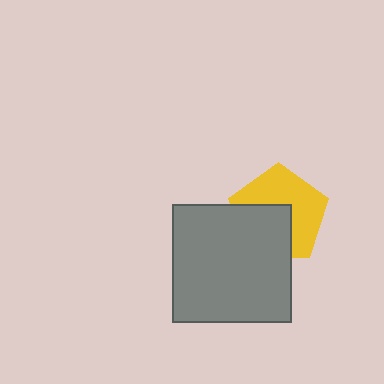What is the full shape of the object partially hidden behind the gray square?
The partially hidden object is a yellow pentagon.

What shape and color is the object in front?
The object in front is a gray square.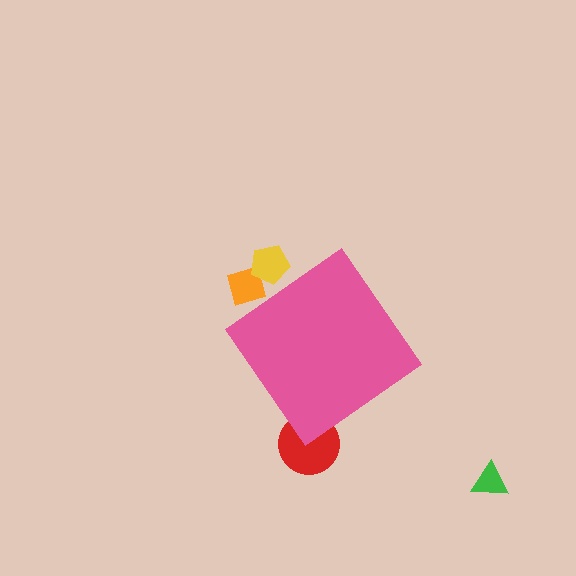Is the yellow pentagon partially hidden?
Yes, the yellow pentagon is partially hidden behind the pink diamond.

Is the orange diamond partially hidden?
Yes, the orange diamond is partially hidden behind the pink diamond.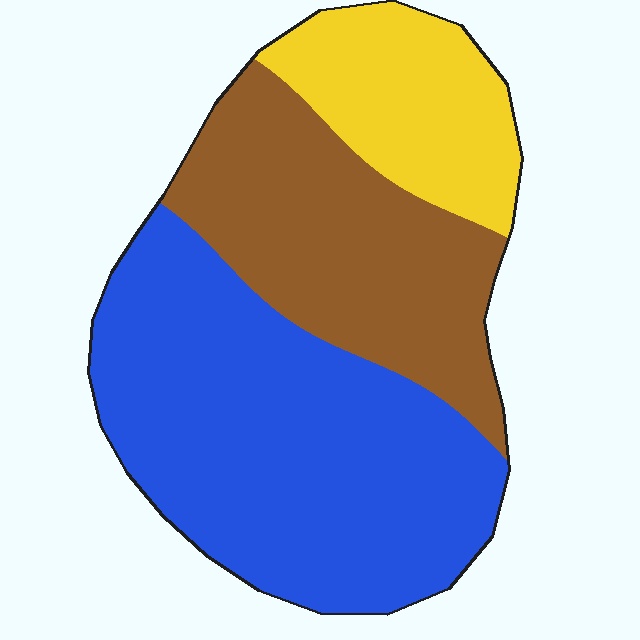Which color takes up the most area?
Blue, at roughly 50%.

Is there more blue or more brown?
Blue.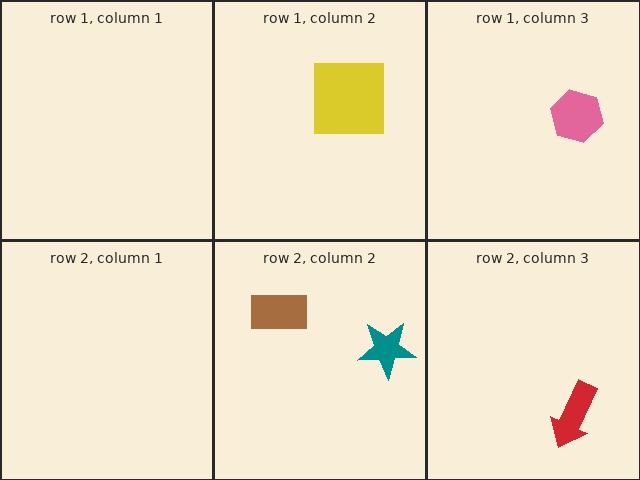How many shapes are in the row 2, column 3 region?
1.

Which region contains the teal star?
The row 2, column 2 region.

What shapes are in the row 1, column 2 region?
The yellow square.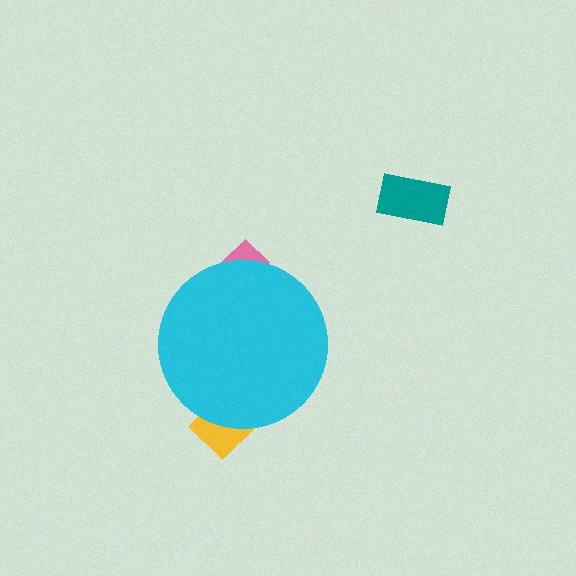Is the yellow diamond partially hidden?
Yes, the yellow diamond is partially hidden behind the cyan circle.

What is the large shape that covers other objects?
A cyan circle.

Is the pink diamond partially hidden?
Yes, the pink diamond is partially hidden behind the cyan circle.